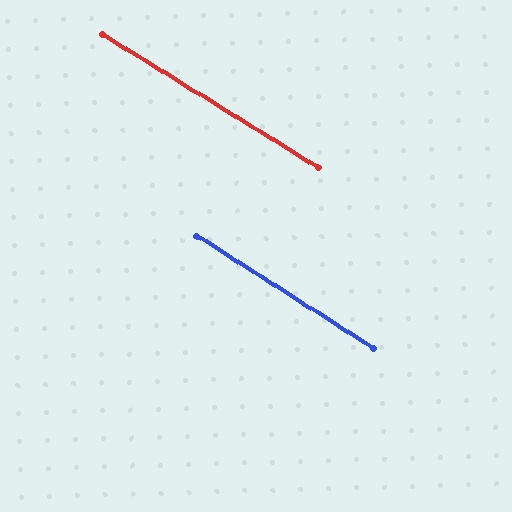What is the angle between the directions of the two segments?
Approximately 1 degree.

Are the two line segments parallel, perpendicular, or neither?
Parallel — their directions differ by only 1.1°.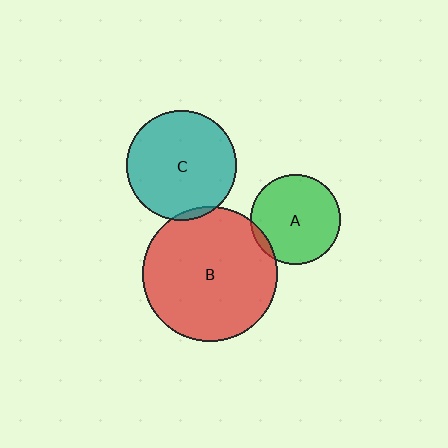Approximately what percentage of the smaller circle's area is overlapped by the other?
Approximately 5%.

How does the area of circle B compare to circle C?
Approximately 1.5 times.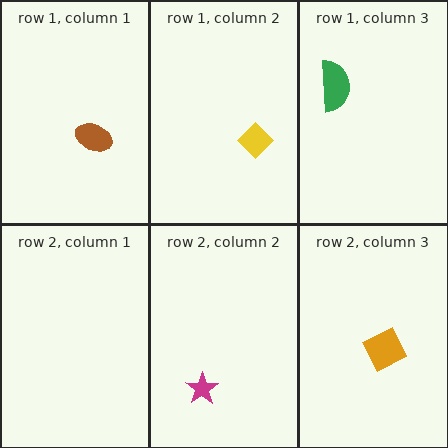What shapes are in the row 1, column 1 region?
The brown ellipse.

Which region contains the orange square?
The row 2, column 3 region.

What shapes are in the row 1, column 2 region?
The yellow diamond.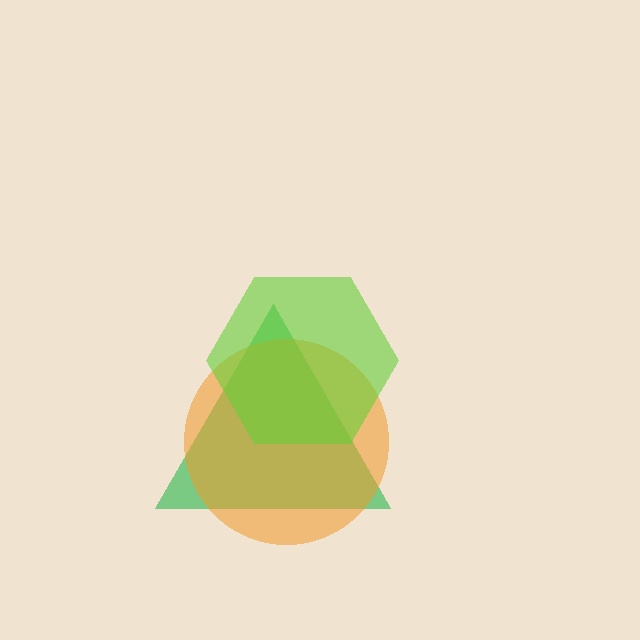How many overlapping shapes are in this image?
There are 3 overlapping shapes in the image.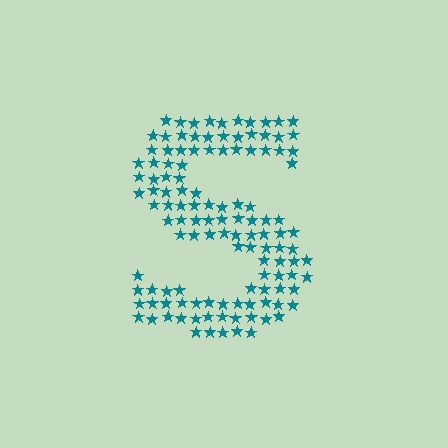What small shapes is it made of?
It is made of small stars.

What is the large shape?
The large shape is the letter S.